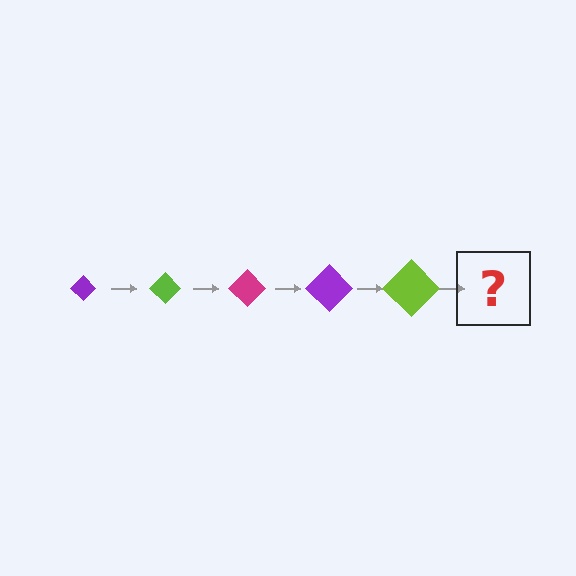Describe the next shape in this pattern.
It should be a magenta diamond, larger than the previous one.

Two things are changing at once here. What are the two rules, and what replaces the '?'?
The two rules are that the diamond grows larger each step and the color cycles through purple, lime, and magenta. The '?' should be a magenta diamond, larger than the previous one.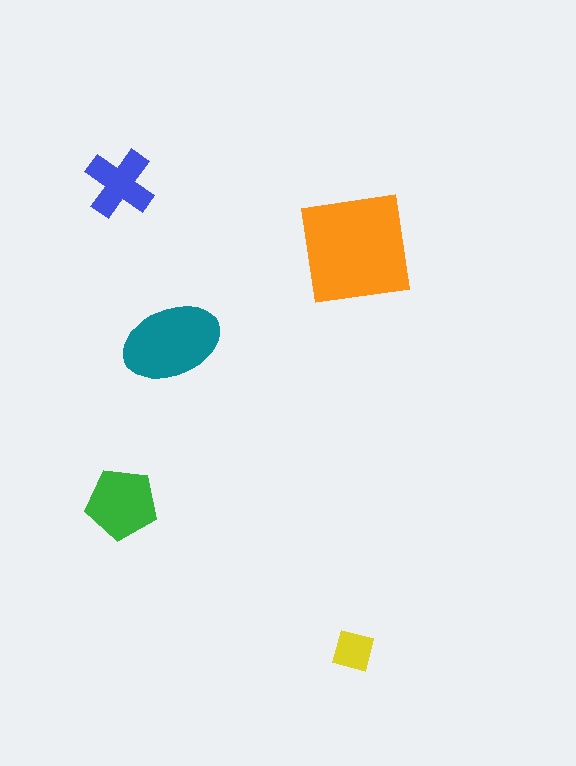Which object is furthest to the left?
The blue cross is leftmost.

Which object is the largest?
The orange square.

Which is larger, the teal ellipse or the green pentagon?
The teal ellipse.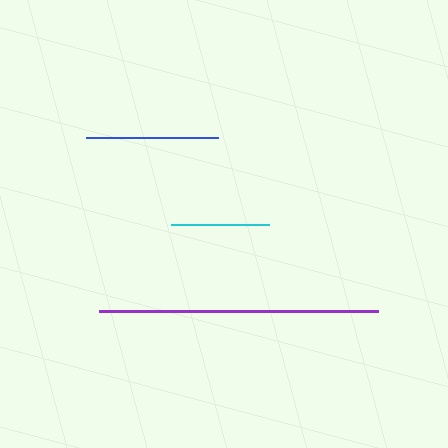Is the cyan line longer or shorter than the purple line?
The purple line is longer than the cyan line.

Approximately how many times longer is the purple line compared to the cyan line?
The purple line is approximately 2.8 times the length of the cyan line.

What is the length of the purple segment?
The purple segment is approximately 279 pixels long.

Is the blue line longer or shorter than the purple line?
The purple line is longer than the blue line.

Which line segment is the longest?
The purple line is the longest at approximately 279 pixels.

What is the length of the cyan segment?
The cyan segment is approximately 98 pixels long.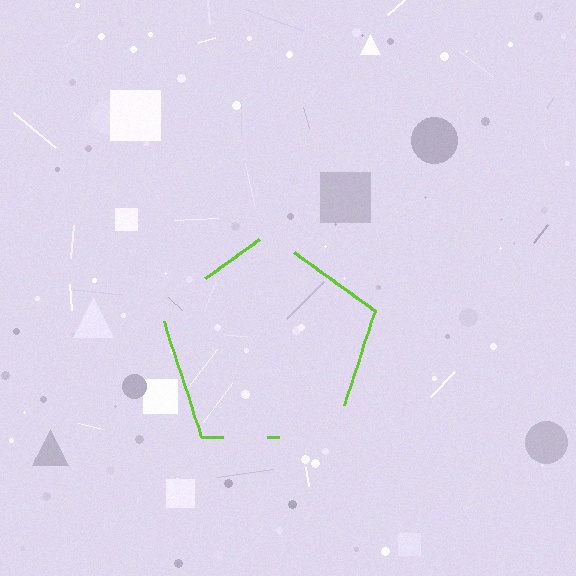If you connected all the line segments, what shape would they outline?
They would outline a pentagon.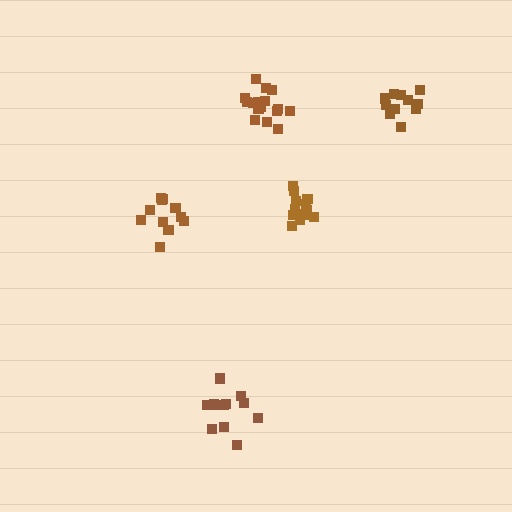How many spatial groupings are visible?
There are 5 spatial groupings.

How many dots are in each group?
Group 1: 13 dots, Group 2: 16 dots, Group 3: 12 dots, Group 4: 15 dots, Group 5: 11 dots (67 total).